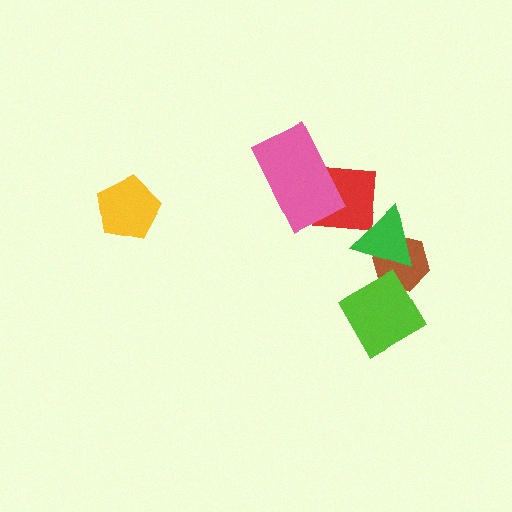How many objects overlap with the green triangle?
3 objects overlap with the green triangle.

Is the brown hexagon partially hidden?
Yes, it is partially covered by another shape.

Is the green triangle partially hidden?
Yes, it is partially covered by another shape.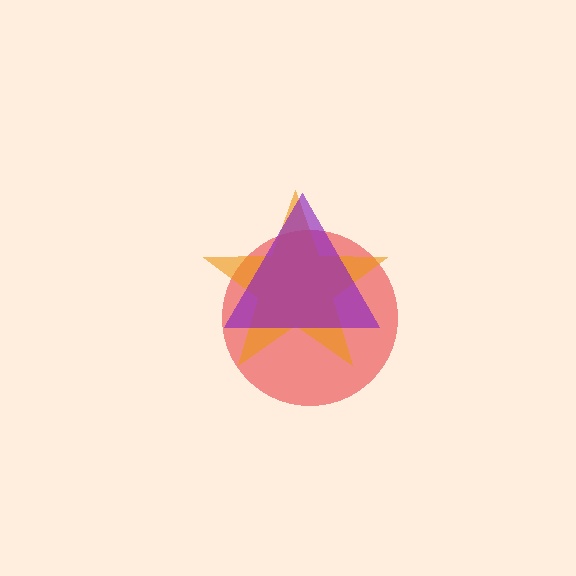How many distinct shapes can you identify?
There are 3 distinct shapes: a red circle, an orange star, a purple triangle.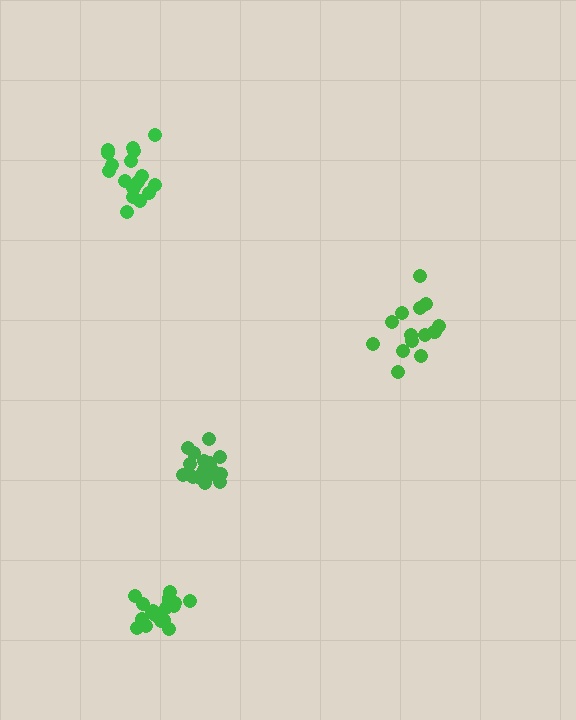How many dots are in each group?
Group 1: 18 dots, Group 2: 14 dots, Group 3: 17 dots, Group 4: 18 dots (67 total).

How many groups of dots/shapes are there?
There are 4 groups.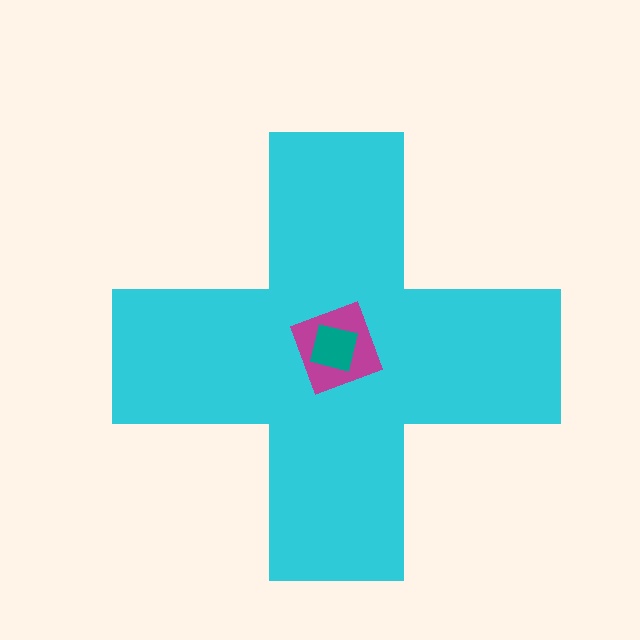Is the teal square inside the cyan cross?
Yes.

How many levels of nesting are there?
3.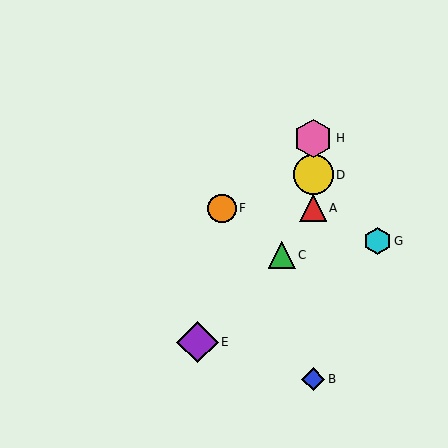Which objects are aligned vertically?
Objects A, B, D, H are aligned vertically.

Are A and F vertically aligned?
No, A is at x≈313 and F is at x≈222.